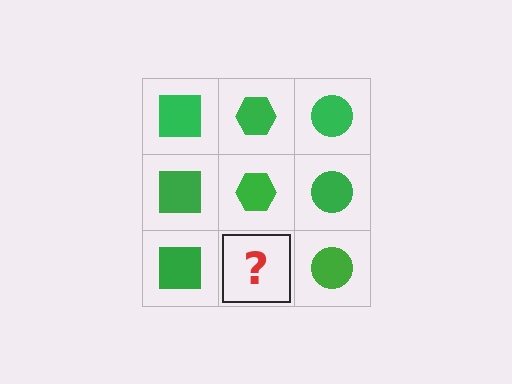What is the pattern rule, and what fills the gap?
The rule is that each column has a consistent shape. The gap should be filled with a green hexagon.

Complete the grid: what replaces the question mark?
The question mark should be replaced with a green hexagon.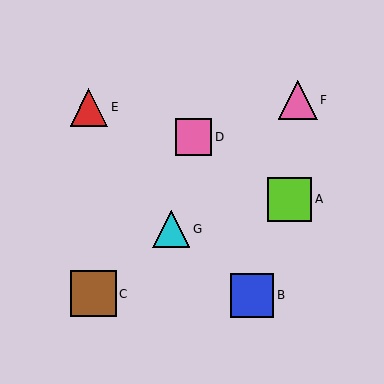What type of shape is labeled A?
Shape A is a lime square.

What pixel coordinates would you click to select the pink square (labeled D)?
Click at (194, 137) to select the pink square D.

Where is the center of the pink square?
The center of the pink square is at (194, 137).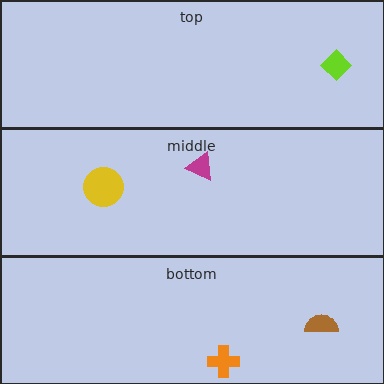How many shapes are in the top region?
1.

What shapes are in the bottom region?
The brown semicircle, the orange cross.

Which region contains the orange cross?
The bottom region.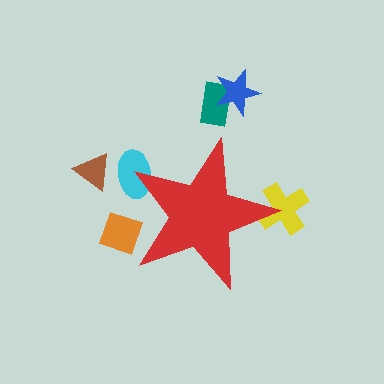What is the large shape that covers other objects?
A red star.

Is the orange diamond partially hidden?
Yes, the orange diamond is partially hidden behind the red star.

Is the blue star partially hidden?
No, the blue star is fully visible.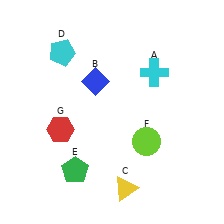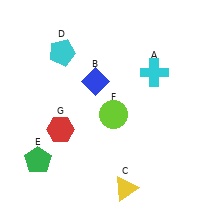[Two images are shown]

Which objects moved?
The objects that moved are: the green pentagon (E), the lime circle (F).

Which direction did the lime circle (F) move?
The lime circle (F) moved left.